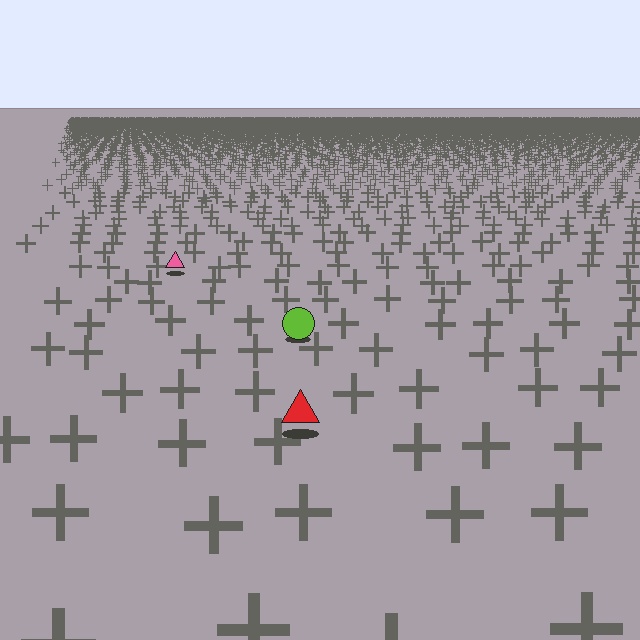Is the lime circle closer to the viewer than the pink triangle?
Yes. The lime circle is closer — you can tell from the texture gradient: the ground texture is coarser near it.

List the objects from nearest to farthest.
From nearest to farthest: the red triangle, the lime circle, the pink triangle.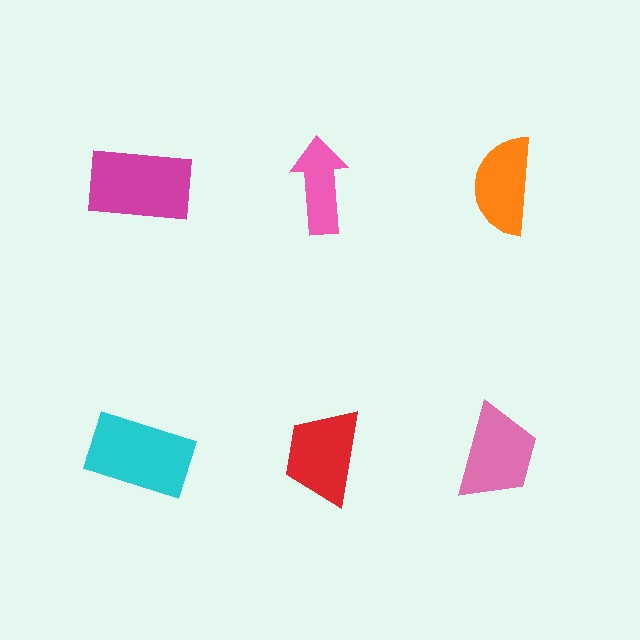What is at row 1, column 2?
A pink arrow.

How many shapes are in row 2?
3 shapes.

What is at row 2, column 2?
A red trapezoid.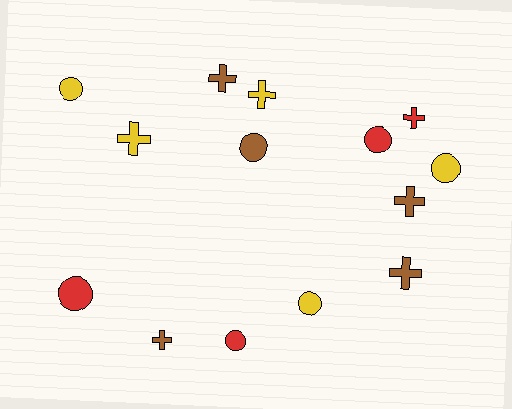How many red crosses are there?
There is 1 red cross.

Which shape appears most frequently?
Circle, with 7 objects.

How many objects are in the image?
There are 14 objects.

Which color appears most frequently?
Brown, with 5 objects.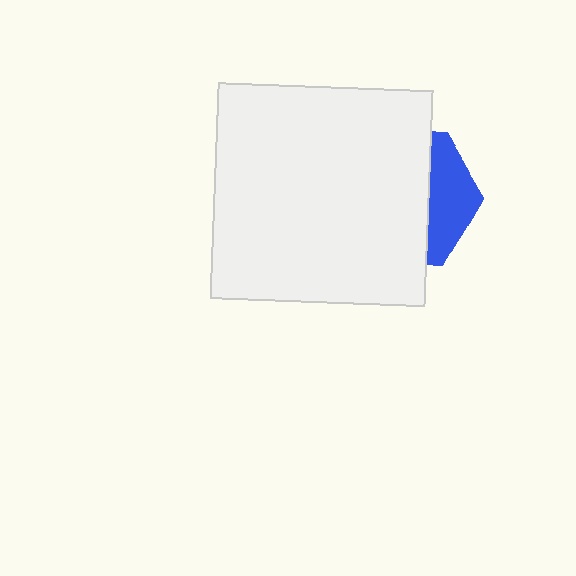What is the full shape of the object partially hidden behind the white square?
The partially hidden object is a blue hexagon.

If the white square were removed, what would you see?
You would see the complete blue hexagon.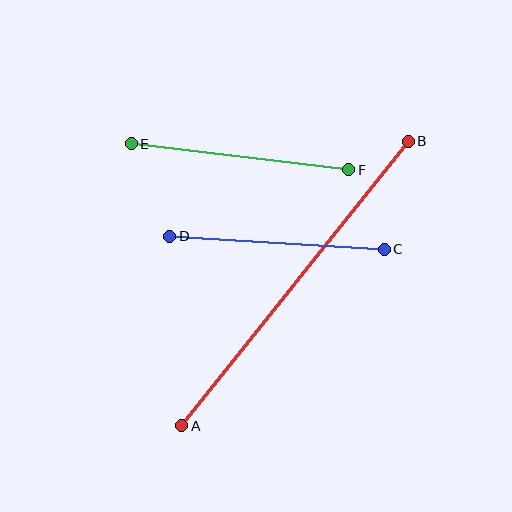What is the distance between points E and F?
The distance is approximately 219 pixels.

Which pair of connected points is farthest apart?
Points A and B are farthest apart.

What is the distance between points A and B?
The distance is approximately 364 pixels.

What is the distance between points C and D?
The distance is approximately 215 pixels.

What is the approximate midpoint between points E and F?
The midpoint is at approximately (240, 157) pixels.